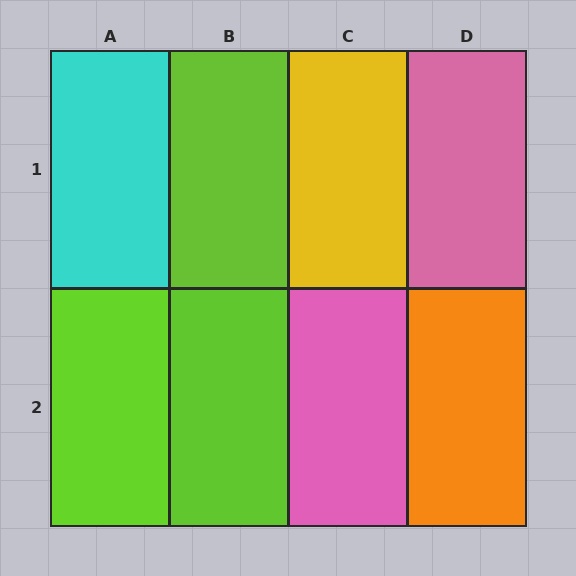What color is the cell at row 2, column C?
Pink.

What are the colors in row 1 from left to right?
Cyan, lime, yellow, pink.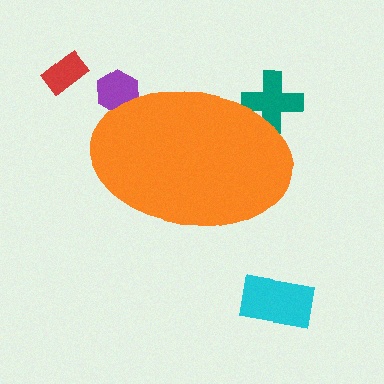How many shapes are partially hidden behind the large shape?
2 shapes are partially hidden.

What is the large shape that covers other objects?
An orange ellipse.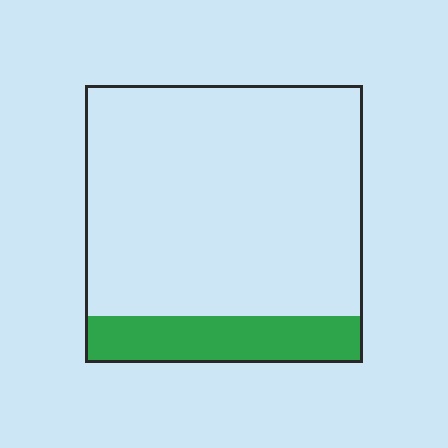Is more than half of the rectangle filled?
No.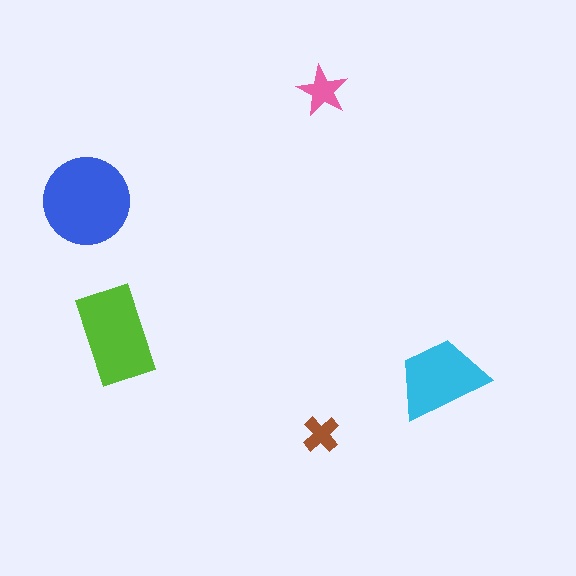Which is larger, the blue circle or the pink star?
The blue circle.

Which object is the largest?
The blue circle.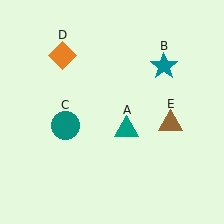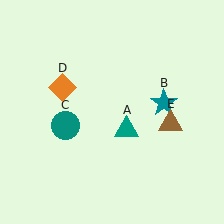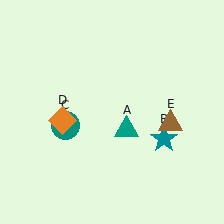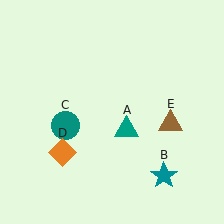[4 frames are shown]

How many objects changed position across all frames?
2 objects changed position: teal star (object B), orange diamond (object D).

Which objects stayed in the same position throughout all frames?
Teal triangle (object A) and teal circle (object C) and brown triangle (object E) remained stationary.